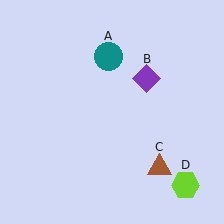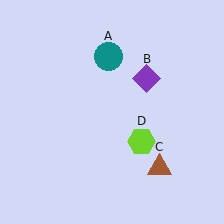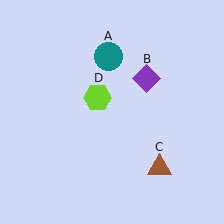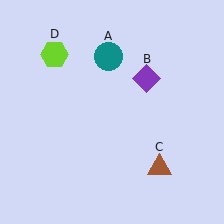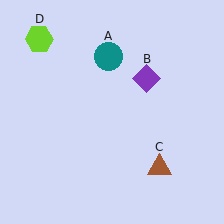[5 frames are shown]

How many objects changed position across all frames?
1 object changed position: lime hexagon (object D).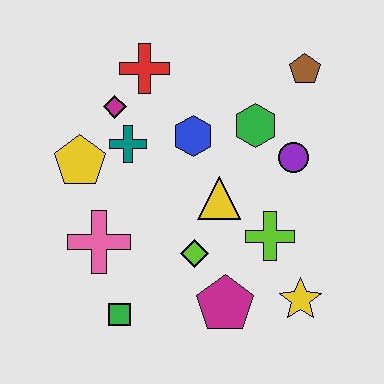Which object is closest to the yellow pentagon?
The teal cross is closest to the yellow pentagon.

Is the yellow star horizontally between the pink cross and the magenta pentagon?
No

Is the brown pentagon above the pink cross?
Yes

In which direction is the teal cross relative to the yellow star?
The teal cross is to the left of the yellow star.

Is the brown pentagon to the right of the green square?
Yes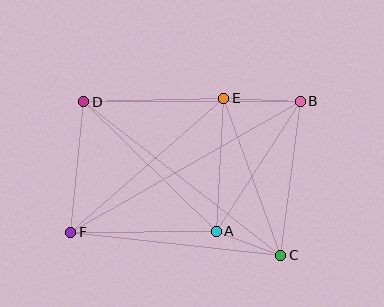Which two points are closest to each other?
Points A and C are closest to each other.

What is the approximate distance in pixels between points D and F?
The distance between D and F is approximately 131 pixels.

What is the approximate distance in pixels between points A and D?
The distance between A and D is approximately 185 pixels.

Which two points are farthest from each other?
Points B and F are farthest from each other.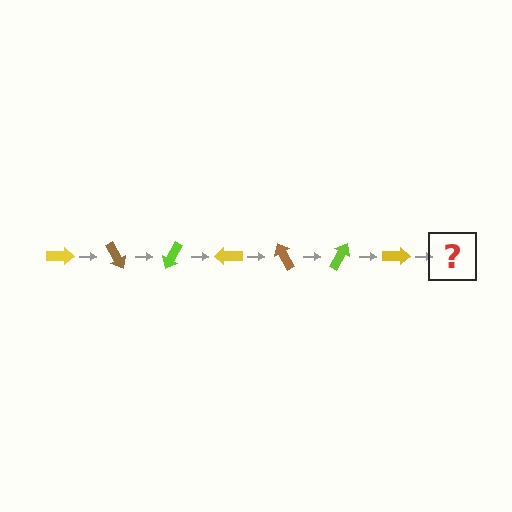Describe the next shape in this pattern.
It should be a brown arrow, rotated 420 degrees from the start.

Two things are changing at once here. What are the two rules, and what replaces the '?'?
The two rules are that it rotates 60 degrees each step and the color cycles through yellow, brown, and lime. The '?' should be a brown arrow, rotated 420 degrees from the start.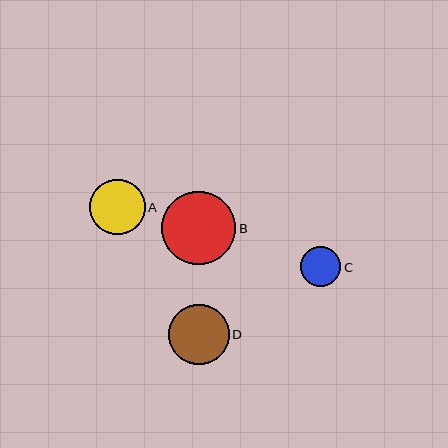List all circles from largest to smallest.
From largest to smallest: B, D, A, C.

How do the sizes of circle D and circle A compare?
Circle D and circle A are approximately the same size.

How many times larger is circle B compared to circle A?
Circle B is approximately 1.3 times the size of circle A.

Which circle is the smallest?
Circle C is the smallest with a size of approximately 40 pixels.